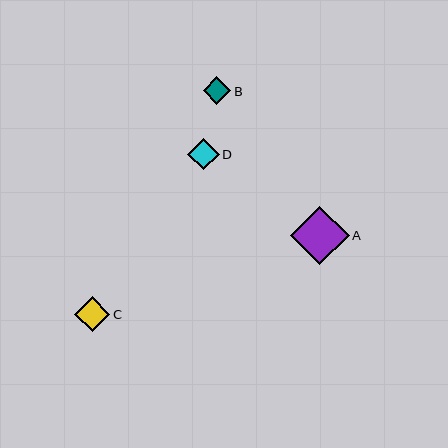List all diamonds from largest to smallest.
From largest to smallest: A, C, D, B.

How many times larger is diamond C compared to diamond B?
Diamond C is approximately 1.3 times the size of diamond B.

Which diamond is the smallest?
Diamond B is the smallest with a size of approximately 27 pixels.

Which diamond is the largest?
Diamond A is the largest with a size of approximately 59 pixels.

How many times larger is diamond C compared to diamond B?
Diamond C is approximately 1.3 times the size of diamond B.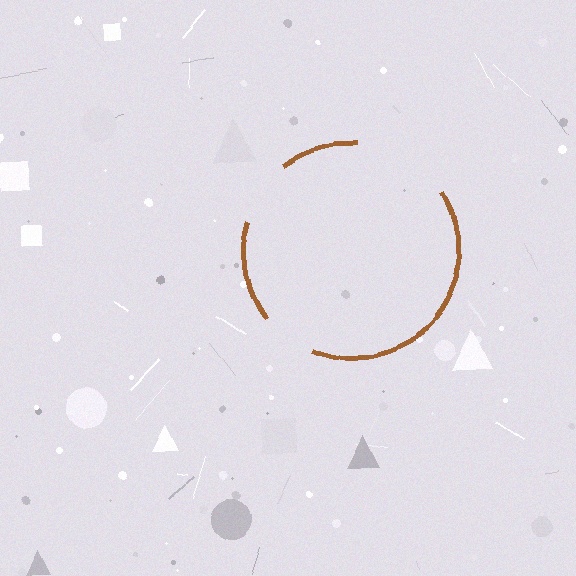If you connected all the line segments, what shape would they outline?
They would outline a circle.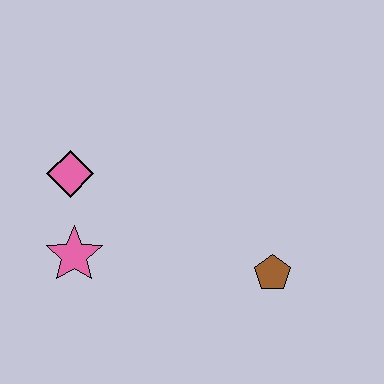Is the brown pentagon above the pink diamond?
No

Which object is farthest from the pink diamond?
The brown pentagon is farthest from the pink diamond.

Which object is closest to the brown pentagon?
The pink star is closest to the brown pentagon.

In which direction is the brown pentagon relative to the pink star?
The brown pentagon is to the right of the pink star.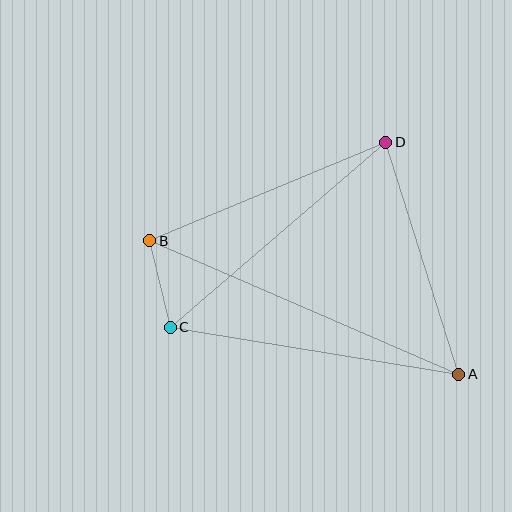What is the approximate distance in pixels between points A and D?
The distance between A and D is approximately 243 pixels.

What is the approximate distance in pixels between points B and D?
The distance between B and D is approximately 256 pixels.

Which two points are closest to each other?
Points B and C are closest to each other.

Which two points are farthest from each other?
Points A and B are farthest from each other.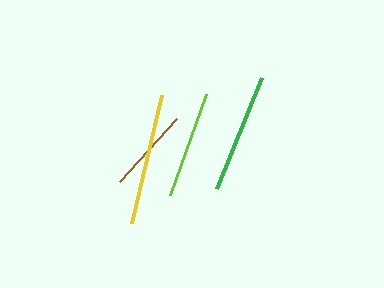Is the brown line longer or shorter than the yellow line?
The yellow line is longer than the brown line.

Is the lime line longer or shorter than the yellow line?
The yellow line is longer than the lime line.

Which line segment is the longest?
The yellow line is the longest at approximately 132 pixels.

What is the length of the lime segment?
The lime segment is approximately 107 pixels long.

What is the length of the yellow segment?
The yellow segment is approximately 132 pixels long.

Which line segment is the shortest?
The brown line is the shortest at approximately 85 pixels.